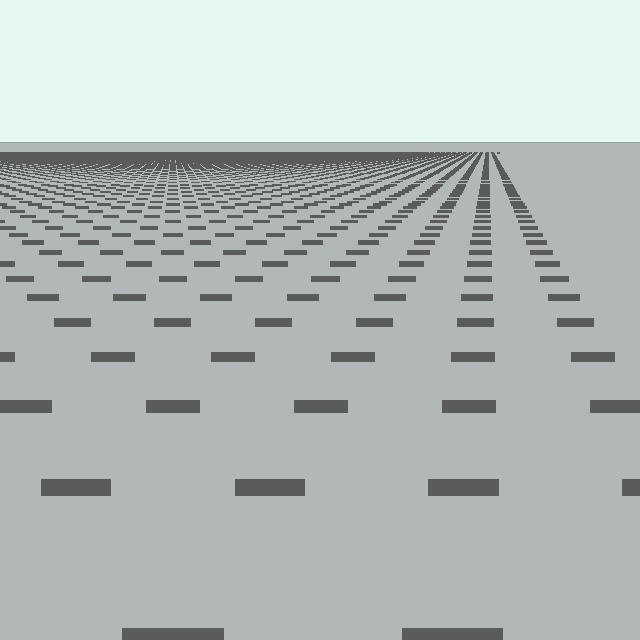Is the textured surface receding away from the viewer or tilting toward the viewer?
The surface is receding away from the viewer. Texture elements get smaller and denser toward the top.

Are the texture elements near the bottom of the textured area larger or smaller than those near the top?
Larger. Near the bottom, elements are closer to the viewer and appear at a bigger on-screen size.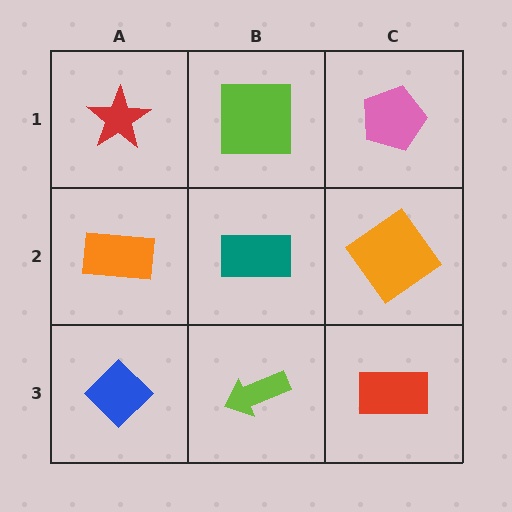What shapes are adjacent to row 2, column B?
A lime square (row 1, column B), a lime arrow (row 3, column B), an orange rectangle (row 2, column A), an orange diamond (row 2, column C).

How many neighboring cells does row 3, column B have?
3.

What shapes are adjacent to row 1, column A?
An orange rectangle (row 2, column A), a lime square (row 1, column B).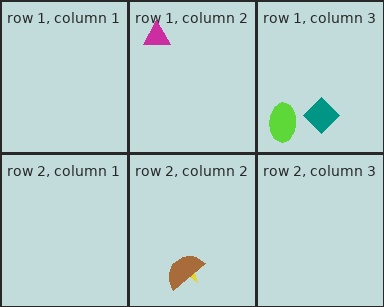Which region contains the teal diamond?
The row 1, column 3 region.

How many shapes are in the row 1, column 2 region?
1.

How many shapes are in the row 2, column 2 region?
2.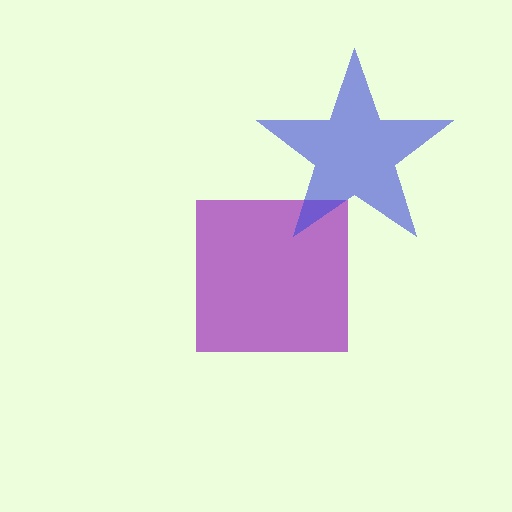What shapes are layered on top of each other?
The layered shapes are: a purple square, a blue star.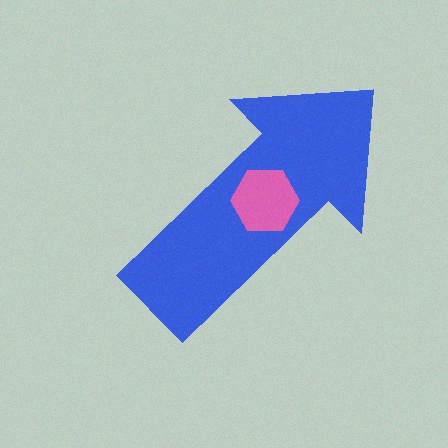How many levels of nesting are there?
2.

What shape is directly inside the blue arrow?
The pink hexagon.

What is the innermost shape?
The pink hexagon.